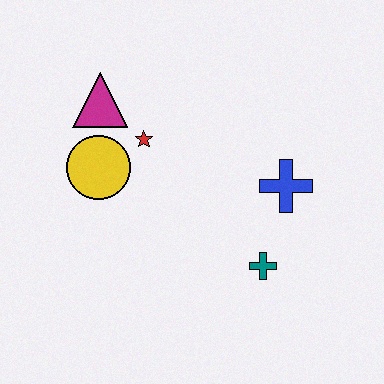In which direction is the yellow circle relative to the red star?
The yellow circle is to the left of the red star.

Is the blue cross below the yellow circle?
Yes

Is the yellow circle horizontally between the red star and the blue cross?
No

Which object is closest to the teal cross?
The blue cross is closest to the teal cross.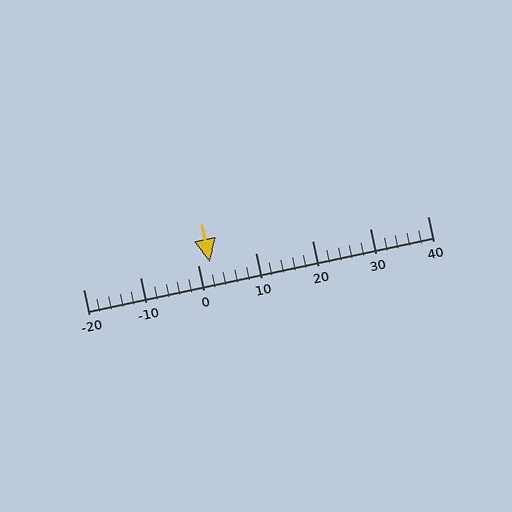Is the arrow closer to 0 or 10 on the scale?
The arrow is closer to 0.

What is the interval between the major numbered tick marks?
The major tick marks are spaced 10 units apart.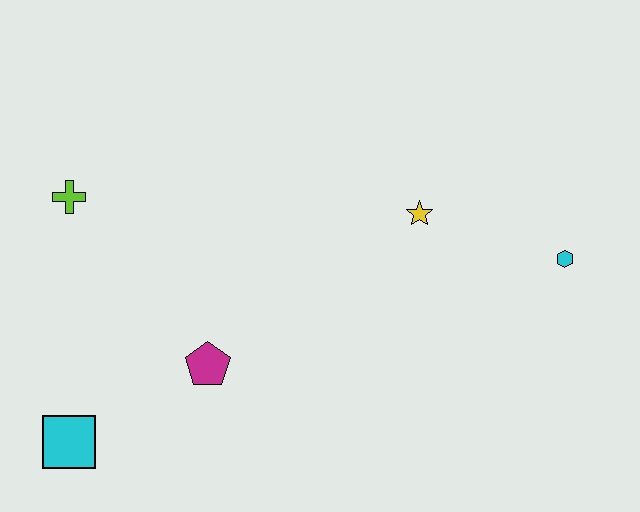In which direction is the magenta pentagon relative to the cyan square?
The magenta pentagon is to the right of the cyan square.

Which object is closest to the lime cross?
The magenta pentagon is closest to the lime cross.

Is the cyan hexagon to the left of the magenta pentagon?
No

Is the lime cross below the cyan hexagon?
No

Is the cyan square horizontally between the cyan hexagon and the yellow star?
No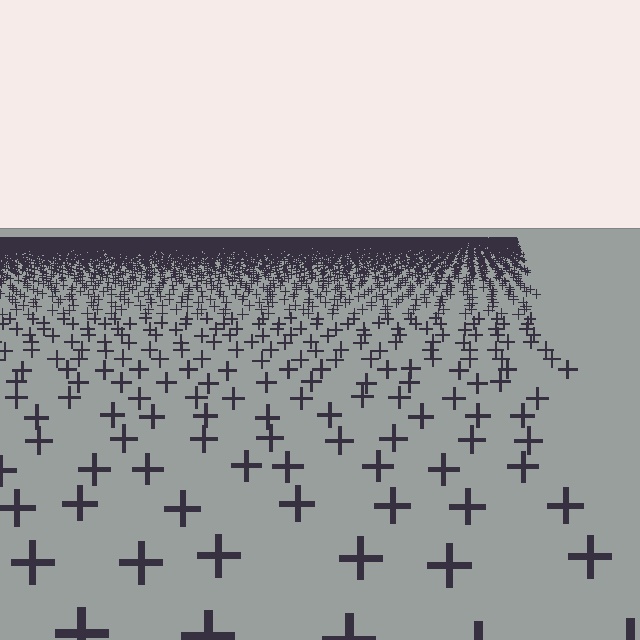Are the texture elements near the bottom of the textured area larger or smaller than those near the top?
Larger. Near the bottom, elements are closer to the viewer and appear at a bigger on-screen size.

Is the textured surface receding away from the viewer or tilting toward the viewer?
The surface is receding away from the viewer. Texture elements get smaller and denser toward the top.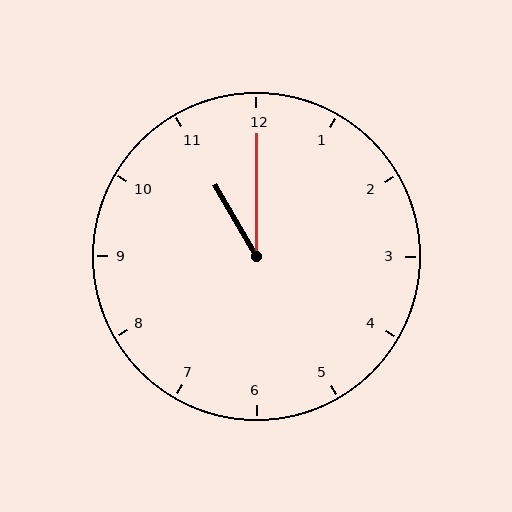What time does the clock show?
11:00.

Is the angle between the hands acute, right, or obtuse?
It is acute.